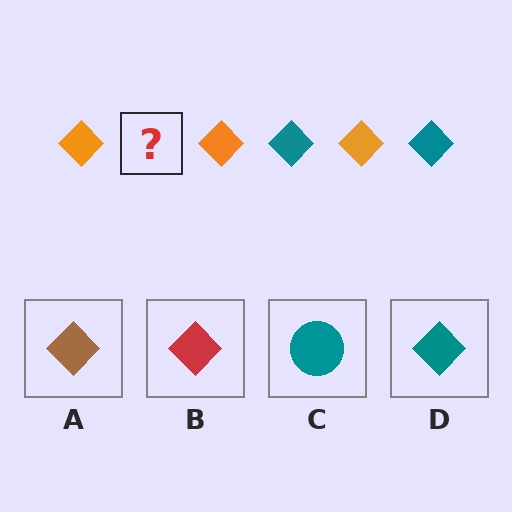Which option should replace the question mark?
Option D.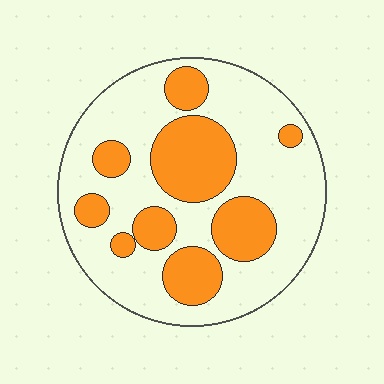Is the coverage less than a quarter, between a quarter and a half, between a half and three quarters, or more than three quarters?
Between a quarter and a half.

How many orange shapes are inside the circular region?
9.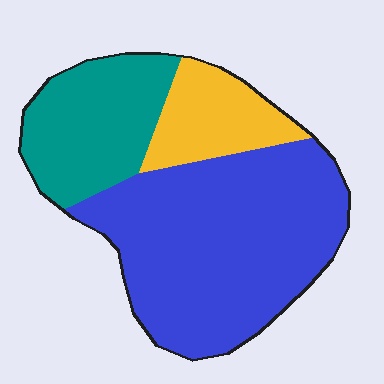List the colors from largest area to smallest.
From largest to smallest: blue, teal, yellow.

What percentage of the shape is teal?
Teal covers about 25% of the shape.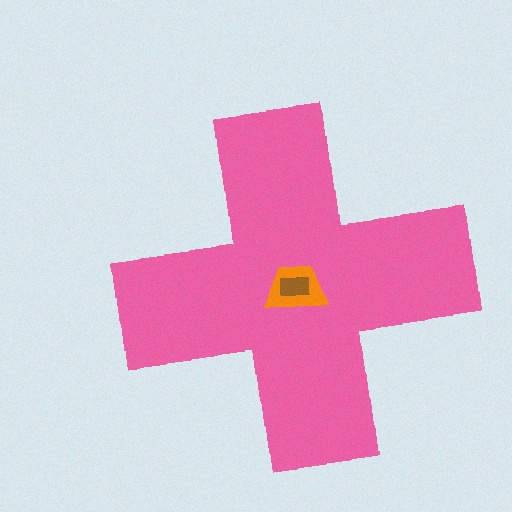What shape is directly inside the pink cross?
The orange trapezoid.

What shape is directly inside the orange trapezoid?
The brown rectangle.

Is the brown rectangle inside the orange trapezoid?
Yes.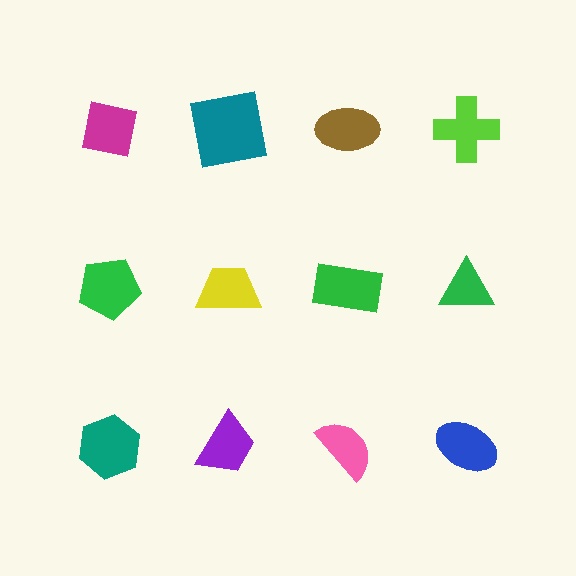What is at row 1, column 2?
A teal square.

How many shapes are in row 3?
4 shapes.